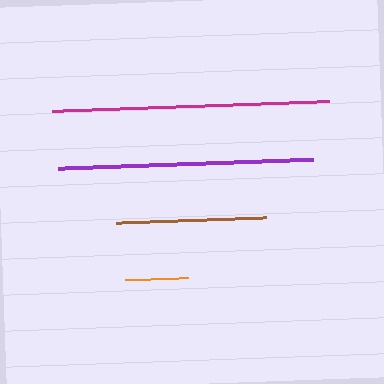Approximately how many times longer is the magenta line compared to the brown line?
The magenta line is approximately 1.8 times the length of the brown line.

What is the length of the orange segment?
The orange segment is approximately 63 pixels long.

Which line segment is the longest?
The magenta line is the longest at approximately 277 pixels.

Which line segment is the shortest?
The orange line is the shortest at approximately 63 pixels.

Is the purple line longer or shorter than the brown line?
The purple line is longer than the brown line.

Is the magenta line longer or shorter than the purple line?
The magenta line is longer than the purple line.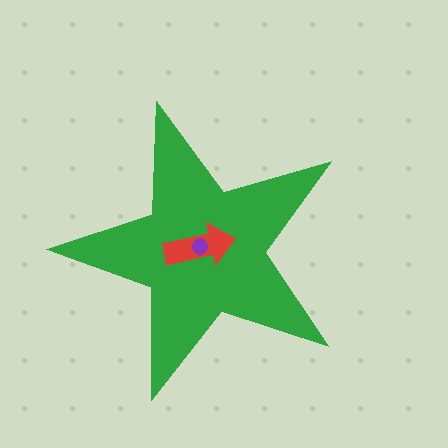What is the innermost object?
The purple circle.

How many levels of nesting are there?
3.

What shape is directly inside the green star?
The red arrow.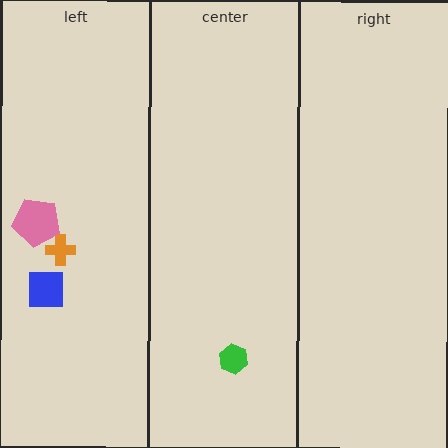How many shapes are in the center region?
1.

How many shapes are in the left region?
3.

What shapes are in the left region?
The orange cross, the pink pentagon, the blue square.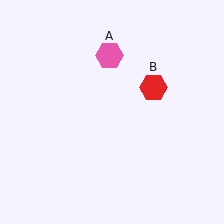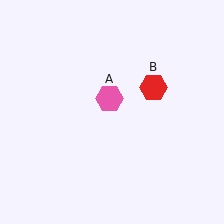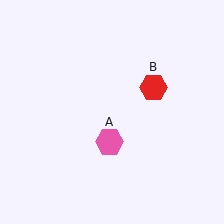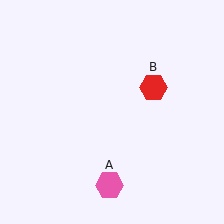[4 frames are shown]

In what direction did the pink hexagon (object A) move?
The pink hexagon (object A) moved down.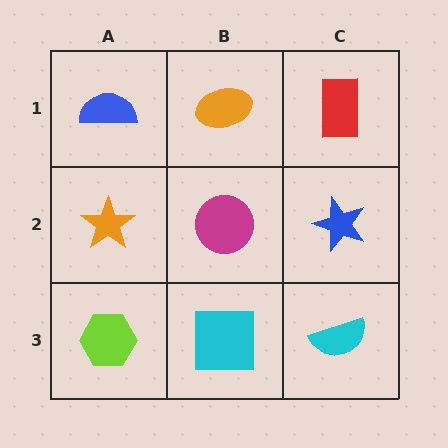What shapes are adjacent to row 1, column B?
A magenta circle (row 2, column B), a blue semicircle (row 1, column A), a red rectangle (row 1, column C).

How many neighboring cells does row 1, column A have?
2.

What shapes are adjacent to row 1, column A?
An orange star (row 2, column A), an orange ellipse (row 1, column B).